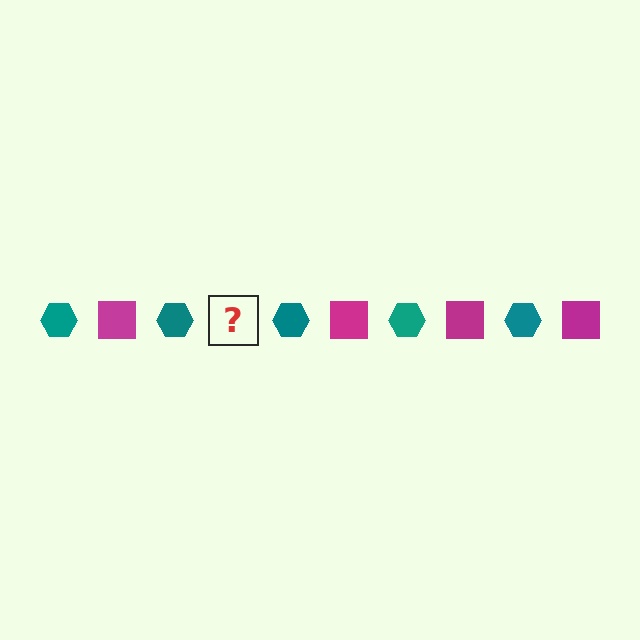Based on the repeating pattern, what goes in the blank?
The blank should be a magenta square.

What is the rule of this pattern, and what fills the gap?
The rule is that the pattern alternates between teal hexagon and magenta square. The gap should be filled with a magenta square.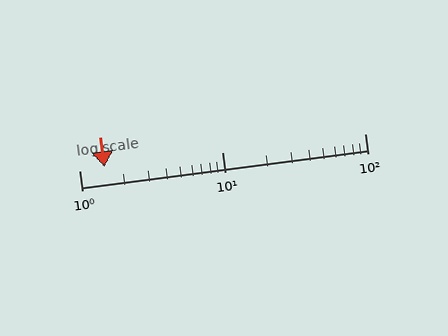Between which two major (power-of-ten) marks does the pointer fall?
The pointer is between 1 and 10.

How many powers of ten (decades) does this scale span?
The scale spans 2 decades, from 1 to 100.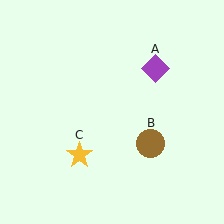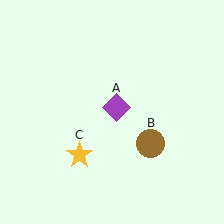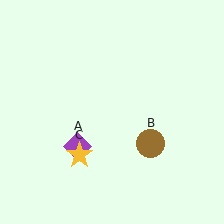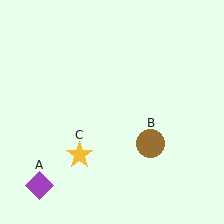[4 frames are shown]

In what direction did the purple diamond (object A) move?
The purple diamond (object A) moved down and to the left.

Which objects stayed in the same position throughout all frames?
Brown circle (object B) and yellow star (object C) remained stationary.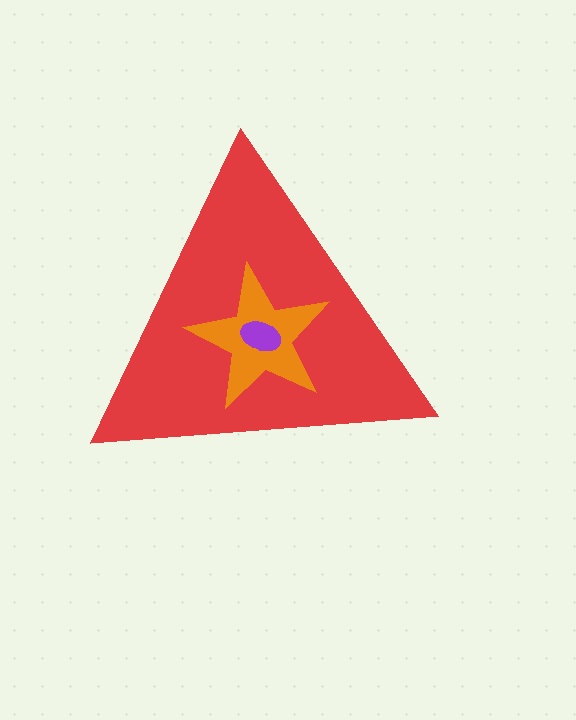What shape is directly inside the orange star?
The purple ellipse.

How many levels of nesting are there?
3.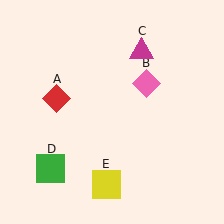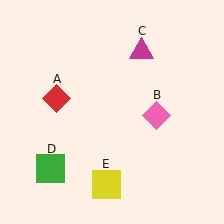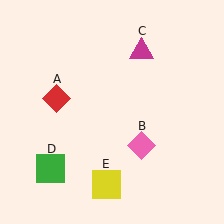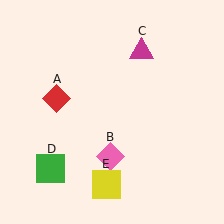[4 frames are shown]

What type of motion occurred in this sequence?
The pink diamond (object B) rotated clockwise around the center of the scene.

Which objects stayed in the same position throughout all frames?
Red diamond (object A) and magenta triangle (object C) and green square (object D) and yellow square (object E) remained stationary.